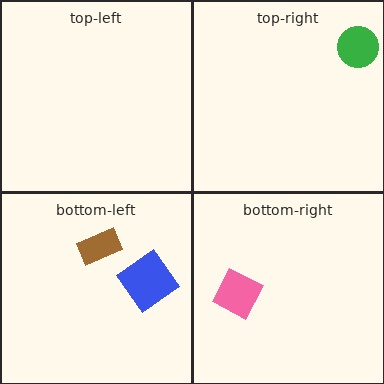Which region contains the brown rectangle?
The bottom-left region.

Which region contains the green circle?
The top-right region.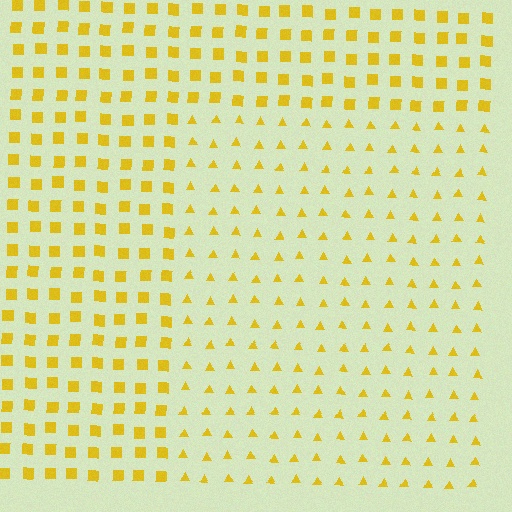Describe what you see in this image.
The image is filled with small yellow elements arranged in a uniform grid. A rectangle-shaped region contains triangles, while the surrounding area contains squares. The boundary is defined purely by the change in element shape.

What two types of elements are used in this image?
The image uses triangles inside the rectangle region and squares outside it.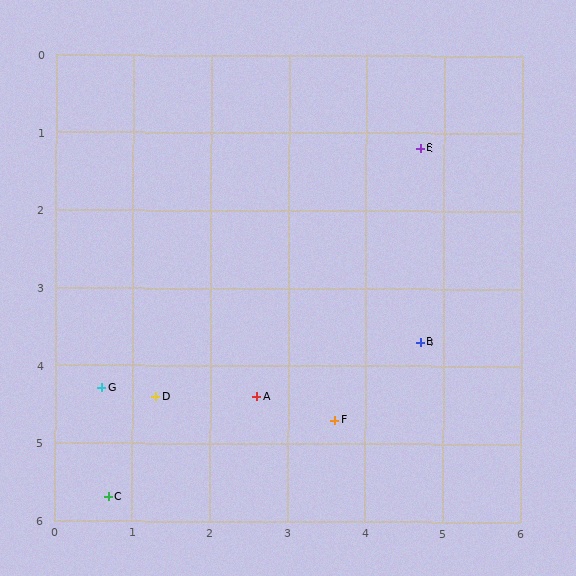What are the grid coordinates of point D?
Point D is at approximately (1.3, 4.4).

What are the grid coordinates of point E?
Point E is at approximately (4.7, 1.2).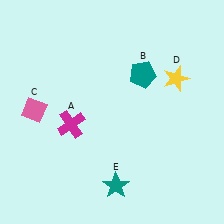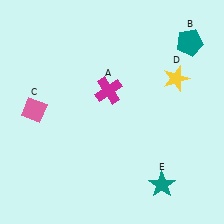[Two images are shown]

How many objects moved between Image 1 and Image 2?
3 objects moved between the two images.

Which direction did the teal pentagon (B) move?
The teal pentagon (B) moved right.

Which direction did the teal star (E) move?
The teal star (E) moved right.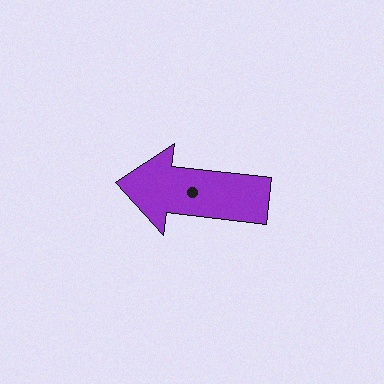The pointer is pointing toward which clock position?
Roughly 9 o'clock.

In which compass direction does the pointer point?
West.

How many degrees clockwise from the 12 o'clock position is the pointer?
Approximately 277 degrees.